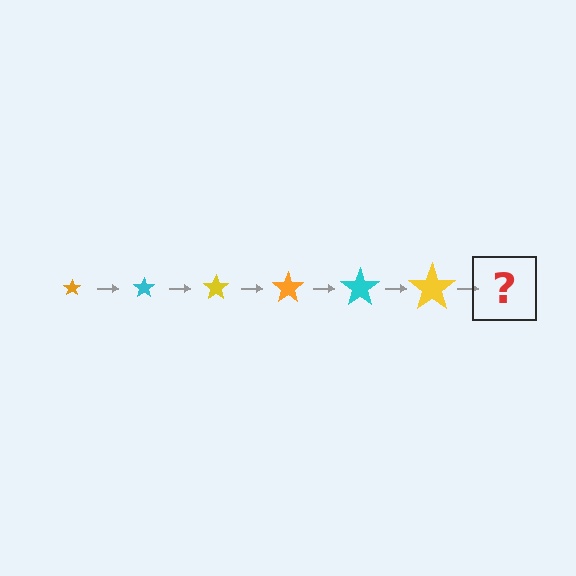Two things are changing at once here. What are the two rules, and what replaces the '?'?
The two rules are that the star grows larger each step and the color cycles through orange, cyan, and yellow. The '?' should be an orange star, larger than the previous one.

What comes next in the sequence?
The next element should be an orange star, larger than the previous one.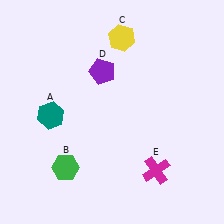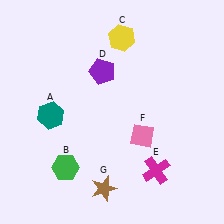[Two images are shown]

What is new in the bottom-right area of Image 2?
A pink diamond (F) was added in the bottom-right area of Image 2.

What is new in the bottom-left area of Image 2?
A brown star (G) was added in the bottom-left area of Image 2.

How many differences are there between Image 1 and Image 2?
There are 2 differences between the two images.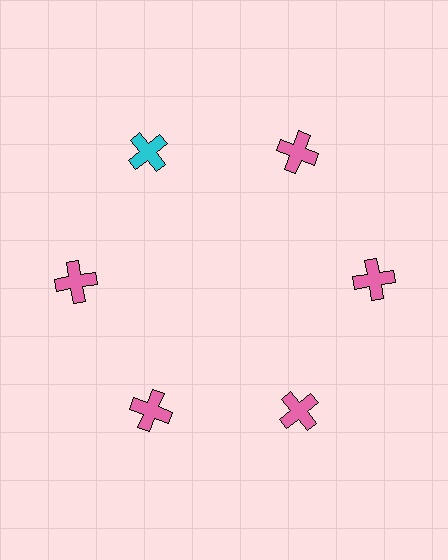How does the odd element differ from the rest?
It has a different color: cyan instead of pink.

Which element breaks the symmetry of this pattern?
The cyan cross at roughly the 11 o'clock position breaks the symmetry. All other shapes are pink crosses.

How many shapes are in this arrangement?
There are 6 shapes arranged in a ring pattern.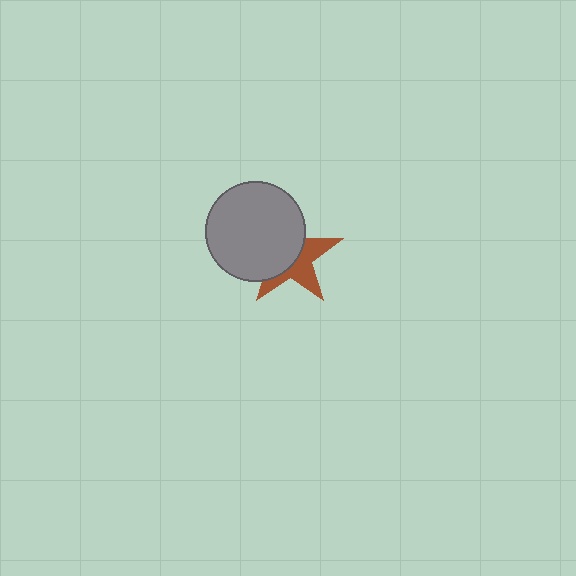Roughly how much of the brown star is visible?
A small part of it is visible (roughly 44%).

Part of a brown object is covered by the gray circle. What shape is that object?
It is a star.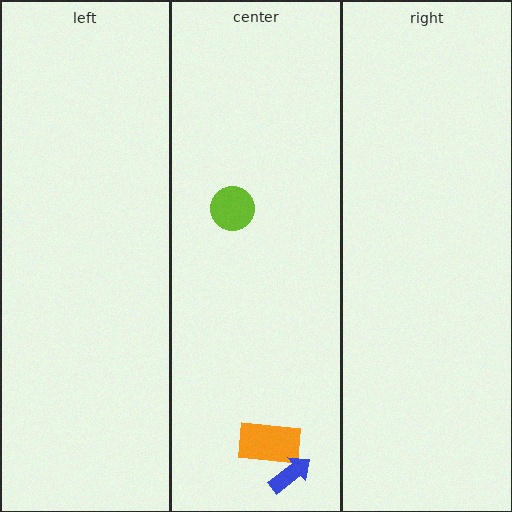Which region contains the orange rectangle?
The center region.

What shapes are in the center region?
The orange rectangle, the lime circle, the blue arrow.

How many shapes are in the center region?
3.